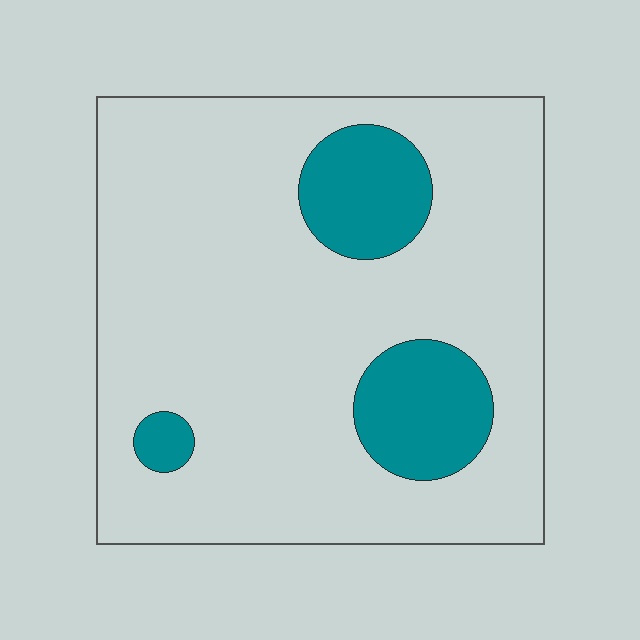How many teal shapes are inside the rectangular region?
3.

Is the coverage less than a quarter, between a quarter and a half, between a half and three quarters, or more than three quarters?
Less than a quarter.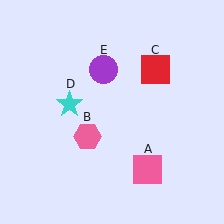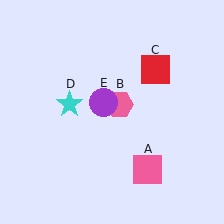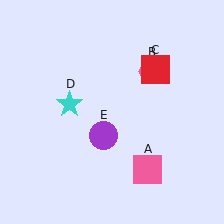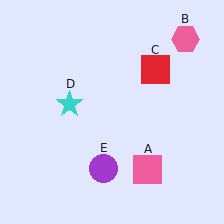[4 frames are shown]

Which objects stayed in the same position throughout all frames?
Pink square (object A) and red square (object C) and cyan star (object D) remained stationary.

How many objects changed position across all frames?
2 objects changed position: pink hexagon (object B), purple circle (object E).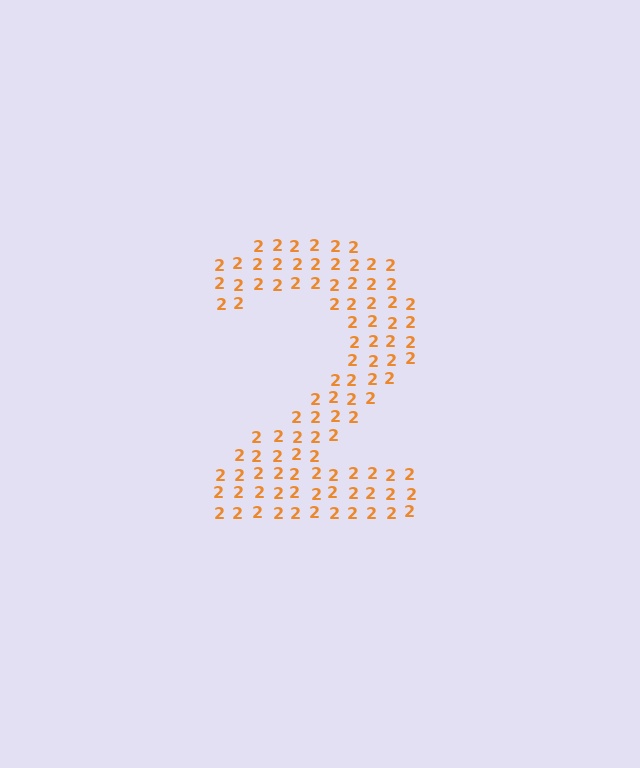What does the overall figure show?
The overall figure shows the digit 2.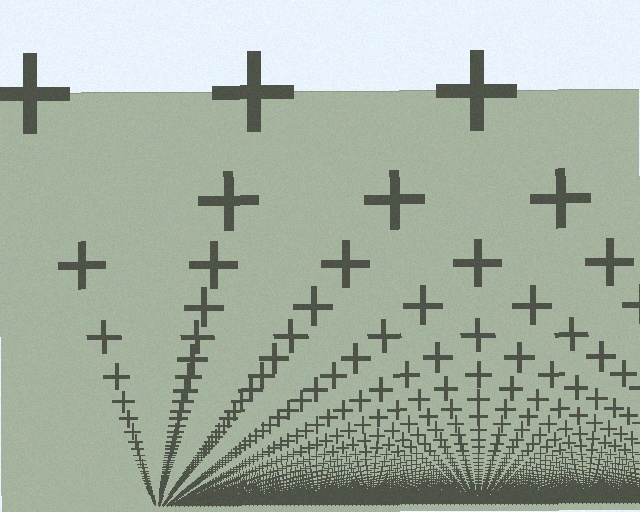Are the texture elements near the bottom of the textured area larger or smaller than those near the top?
Smaller. The gradient is inverted — elements near the bottom are smaller and denser.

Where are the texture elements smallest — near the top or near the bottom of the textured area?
Near the bottom.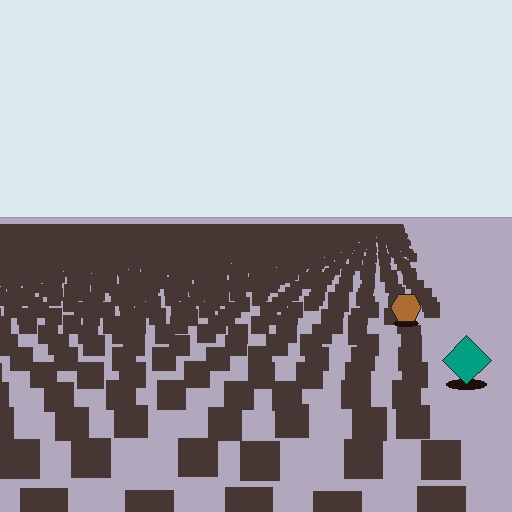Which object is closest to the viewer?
The teal diamond is closest. The texture marks near it are larger and more spread out.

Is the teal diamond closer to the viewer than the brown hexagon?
Yes. The teal diamond is closer — you can tell from the texture gradient: the ground texture is coarser near it.